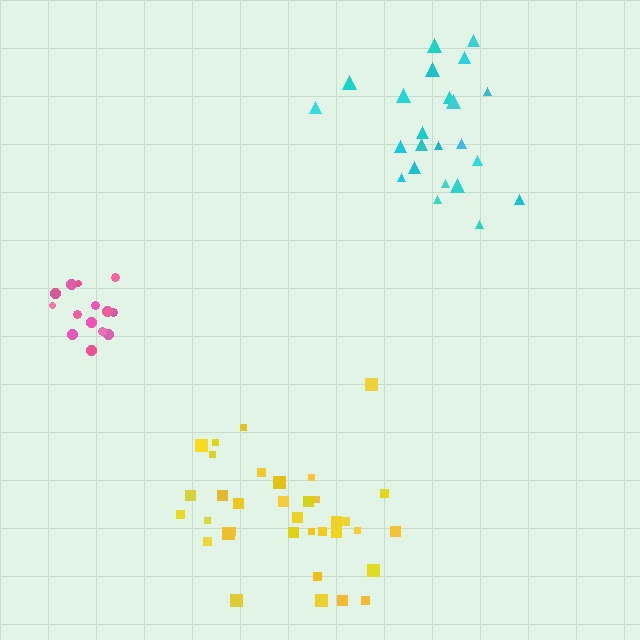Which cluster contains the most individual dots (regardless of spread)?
Yellow (35).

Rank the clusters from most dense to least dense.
pink, yellow, cyan.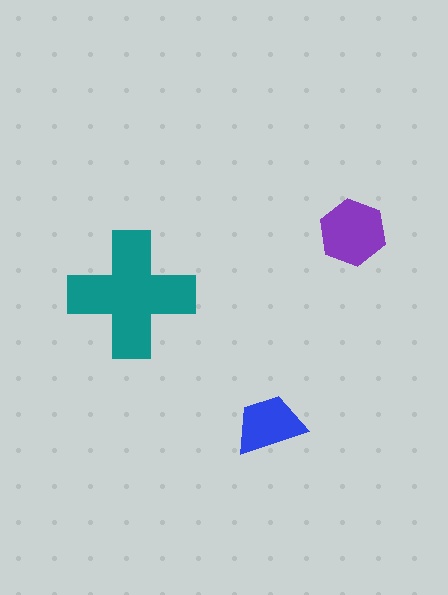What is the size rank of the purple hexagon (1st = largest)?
2nd.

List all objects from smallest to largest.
The blue trapezoid, the purple hexagon, the teal cross.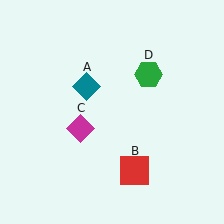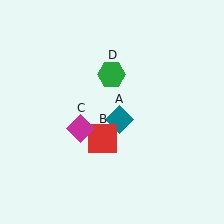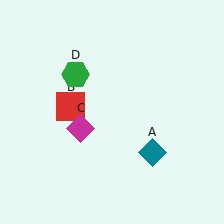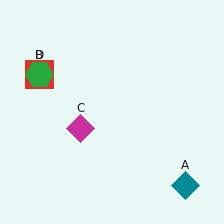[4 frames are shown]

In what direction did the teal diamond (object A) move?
The teal diamond (object A) moved down and to the right.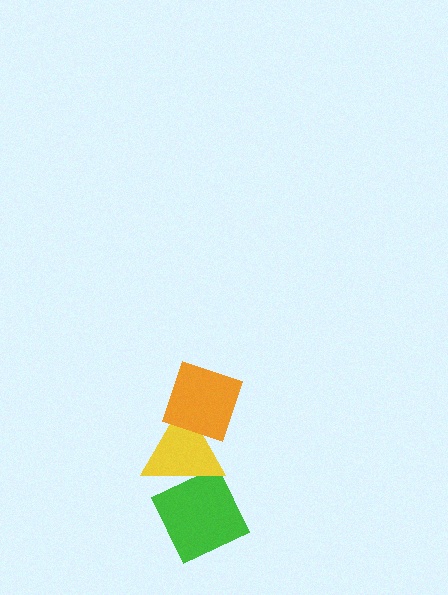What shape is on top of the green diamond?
The yellow triangle is on top of the green diamond.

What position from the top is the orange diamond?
The orange diamond is 1st from the top.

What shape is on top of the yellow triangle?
The orange diamond is on top of the yellow triangle.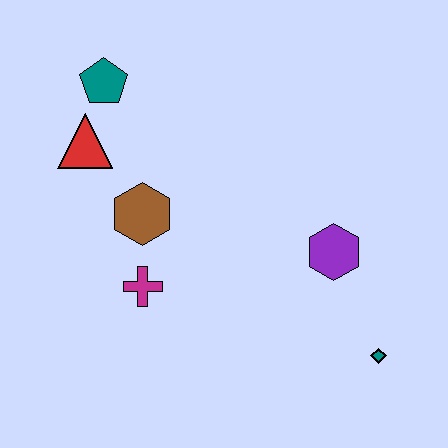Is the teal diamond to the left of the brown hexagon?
No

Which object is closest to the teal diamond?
The purple hexagon is closest to the teal diamond.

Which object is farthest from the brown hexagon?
The teal diamond is farthest from the brown hexagon.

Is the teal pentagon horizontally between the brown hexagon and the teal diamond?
No